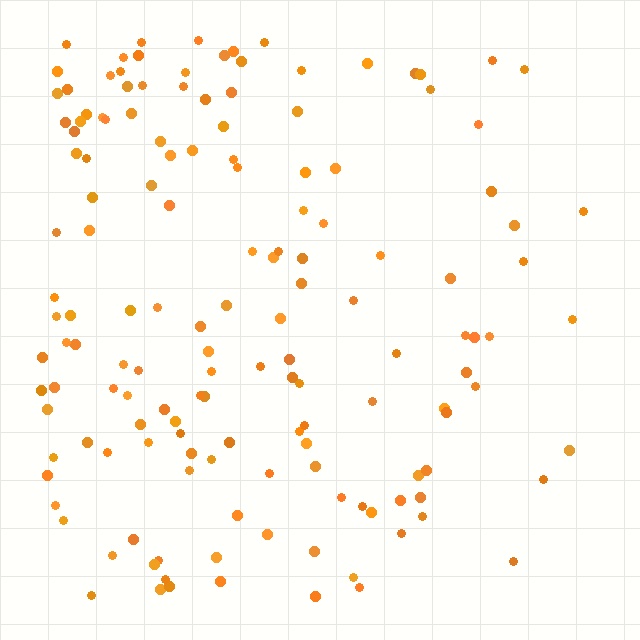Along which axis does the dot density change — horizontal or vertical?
Horizontal.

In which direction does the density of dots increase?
From right to left, with the left side densest.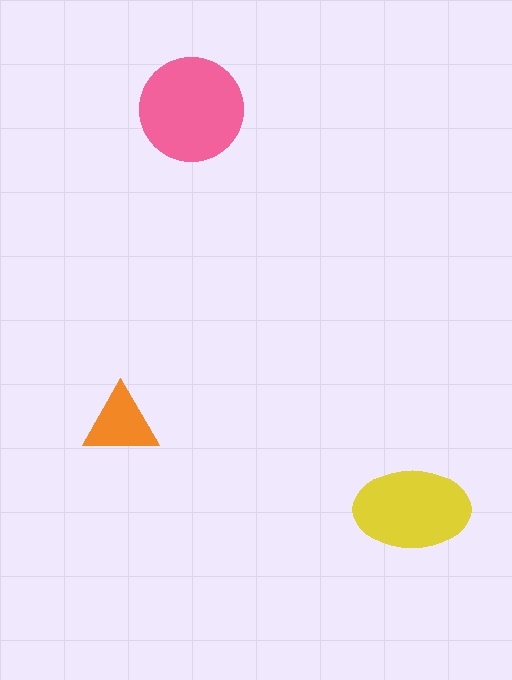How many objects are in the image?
There are 3 objects in the image.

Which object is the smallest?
The orange triangle.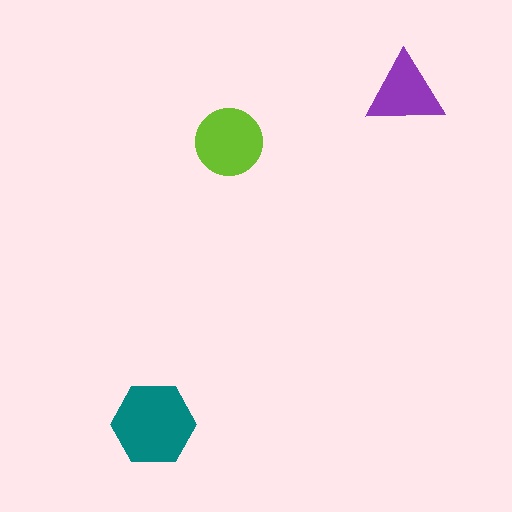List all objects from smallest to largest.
The purple triangle, the lime circle, the teal hexagon.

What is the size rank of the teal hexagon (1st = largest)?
1st.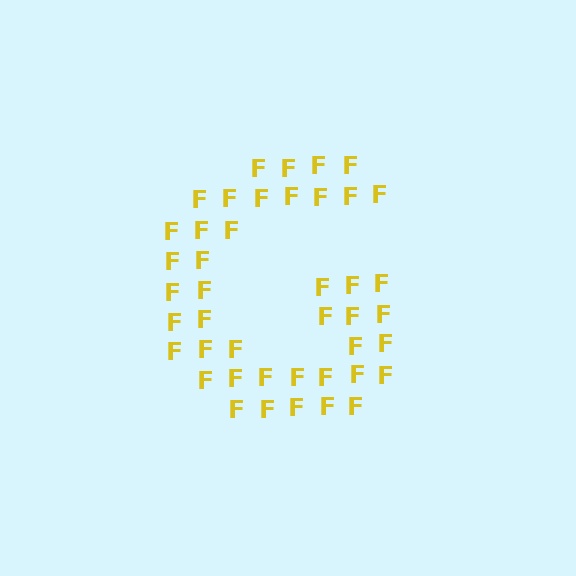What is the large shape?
The large shape is the letter G.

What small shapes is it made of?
It is made of small letter F's.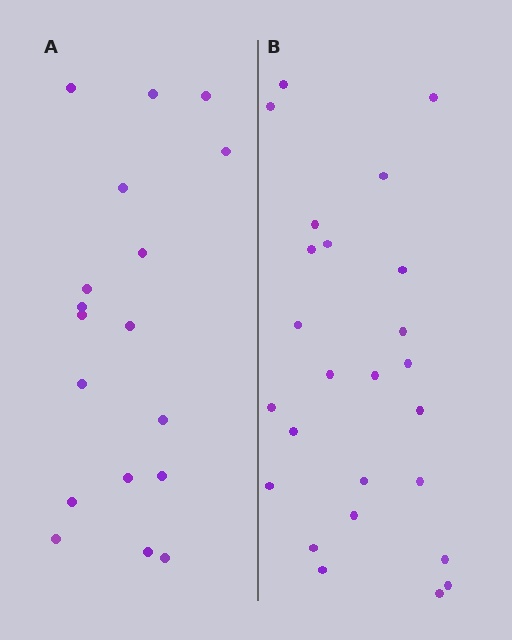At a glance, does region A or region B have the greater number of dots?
Region B (the right region) has more dots.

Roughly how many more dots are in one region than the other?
Region B has roughly 8 or so more dots than region A.